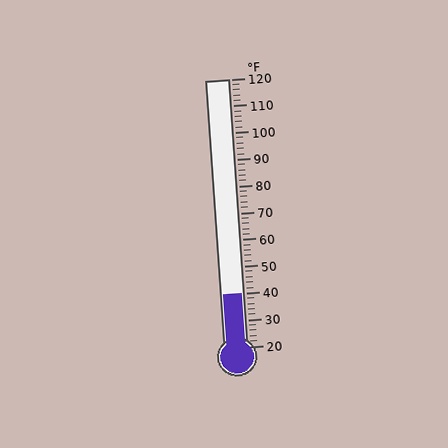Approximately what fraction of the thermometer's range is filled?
The thermometer is filled to approximately 20% of its range.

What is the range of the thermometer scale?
The thermometer scale ranges from 20°F to 120°F.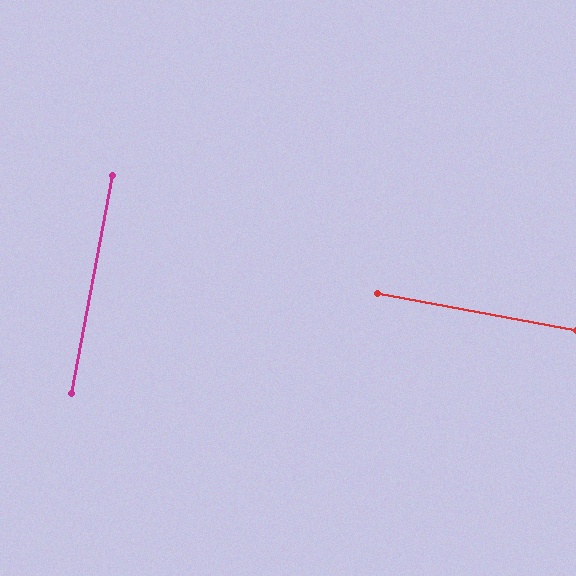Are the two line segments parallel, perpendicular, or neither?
Perpendicular — they meet at approximately 90°.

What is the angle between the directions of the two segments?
Approximately 90 degrees.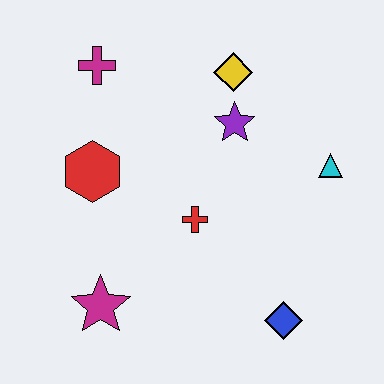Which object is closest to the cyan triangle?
The purple star is closest to the cyan triangle.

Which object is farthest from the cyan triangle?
The magenta star is farthest from the cyan triangle.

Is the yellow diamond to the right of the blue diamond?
No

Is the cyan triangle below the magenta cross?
Yes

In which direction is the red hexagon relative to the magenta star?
The red hexagon is above the magenta star.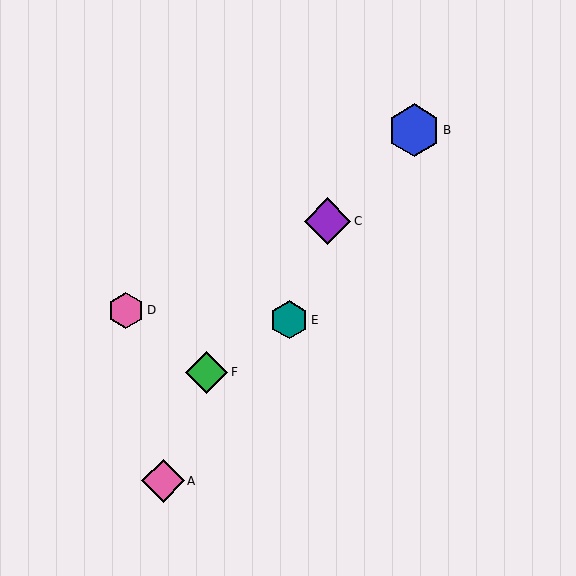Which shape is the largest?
The blue hexagon (labeled B) is the largest.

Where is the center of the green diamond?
The center of the green diamond is at (207, 372).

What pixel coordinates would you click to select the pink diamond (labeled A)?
Click at (163, 481) to select the pink diamond A.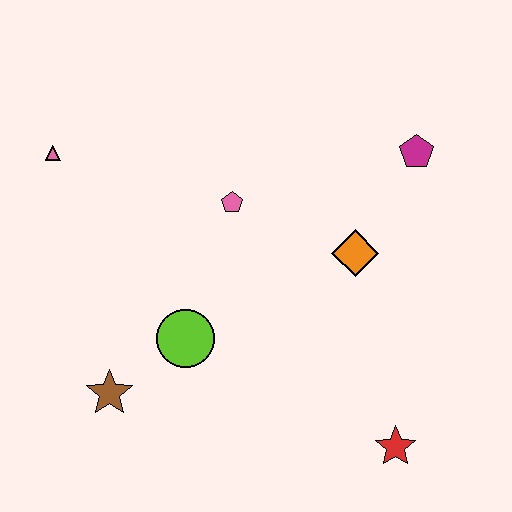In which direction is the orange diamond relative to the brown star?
The orange diamond is to the right of the brown star.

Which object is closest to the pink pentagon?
The orange diamond is closest to the pink pentagon.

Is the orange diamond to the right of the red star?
No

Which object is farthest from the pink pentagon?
The red star is farthest from the pink pentagon.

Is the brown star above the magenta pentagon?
No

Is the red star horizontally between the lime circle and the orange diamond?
No